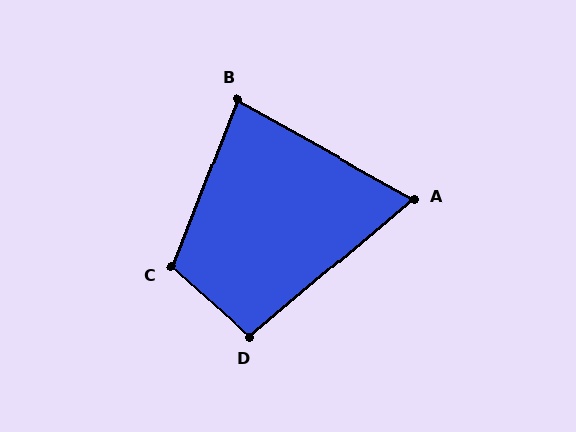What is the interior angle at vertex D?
Approximately 98 degrees (obtuse).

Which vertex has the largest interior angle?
C, at approximately 111 degrees.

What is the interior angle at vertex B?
Approximately 82 degrees (acute).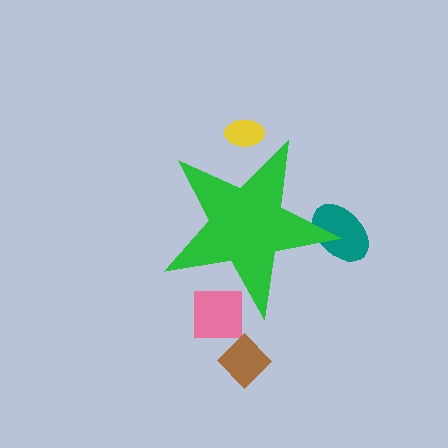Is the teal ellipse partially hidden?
Yes, the teal ellipse is partially hidden behind the green star.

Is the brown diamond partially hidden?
No, the brown diamond is fully visible.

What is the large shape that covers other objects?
A green star.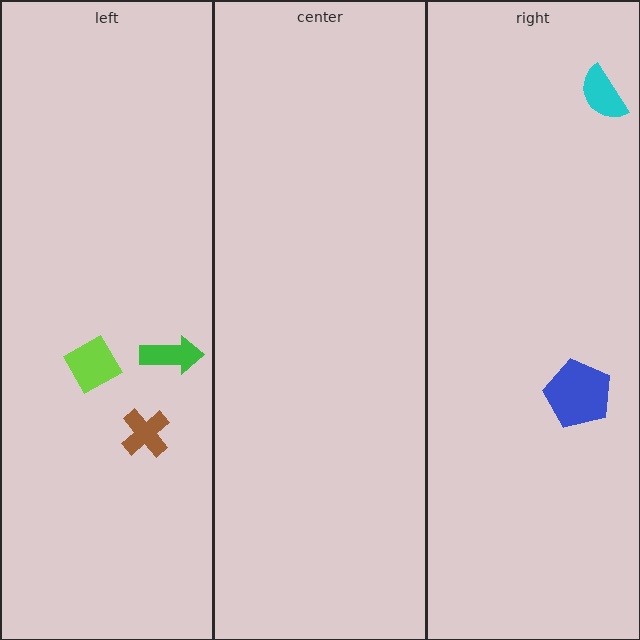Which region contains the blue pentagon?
The right region.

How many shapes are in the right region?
2.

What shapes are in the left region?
The brown cross, the green arrow, the lime diamond.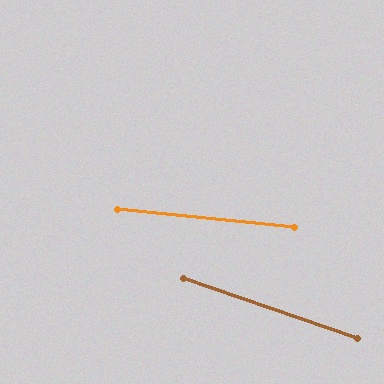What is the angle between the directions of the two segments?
Approximately 13 degrees.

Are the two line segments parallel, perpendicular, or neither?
Neither parallel nor perpendicular — they differ by about 13°.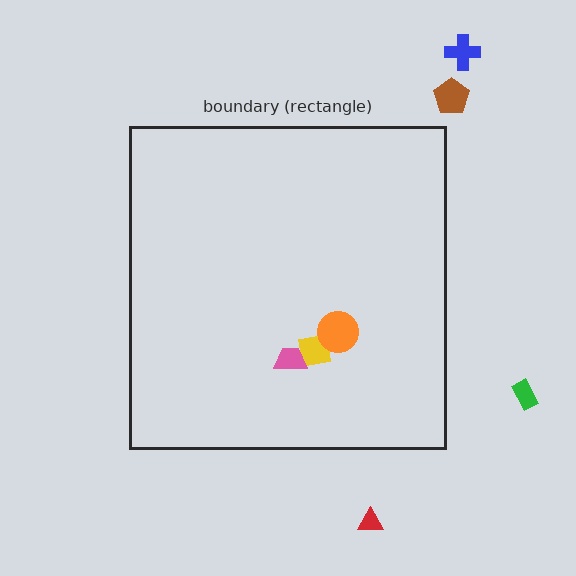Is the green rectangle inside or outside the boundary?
Outside.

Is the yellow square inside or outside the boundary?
Inside.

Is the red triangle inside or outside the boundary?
Outside.